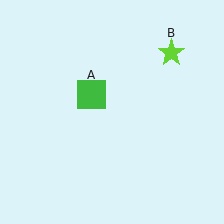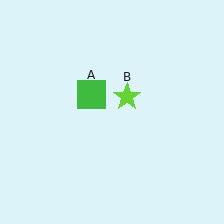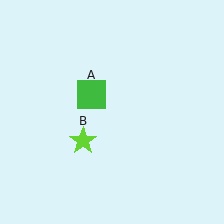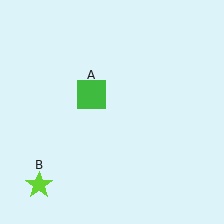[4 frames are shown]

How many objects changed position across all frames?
1 object changed position: lime star (object B).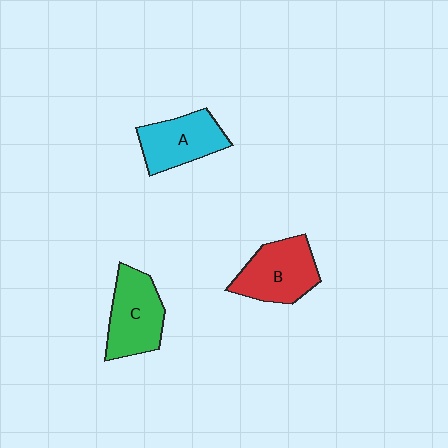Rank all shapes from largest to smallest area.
From largest to smallest: B (red), C (green), A (cyan).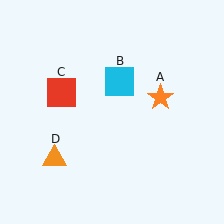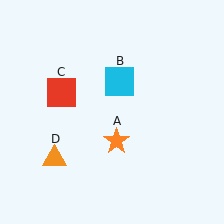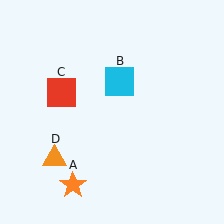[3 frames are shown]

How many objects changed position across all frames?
1 object changed position: orange star (object A).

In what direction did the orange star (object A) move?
The orange star (object A) moved down and to the left.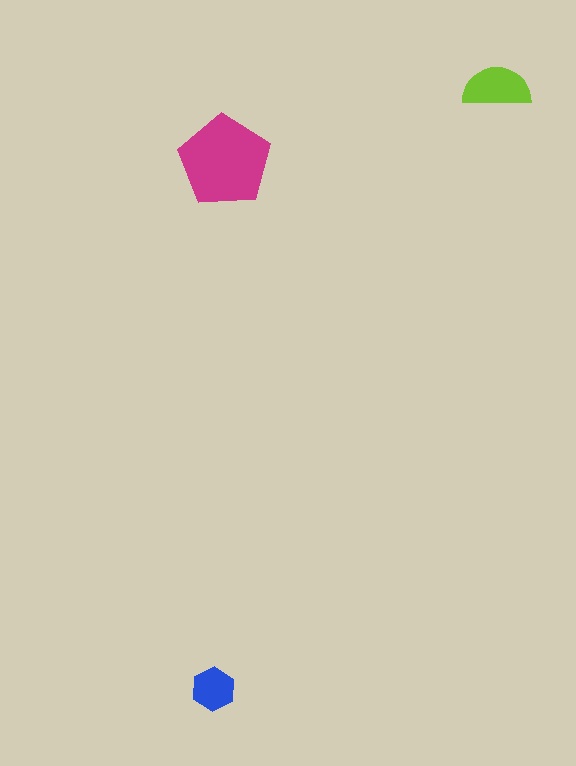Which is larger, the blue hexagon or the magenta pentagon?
The magenta pentagon.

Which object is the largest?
The magenta pentagon.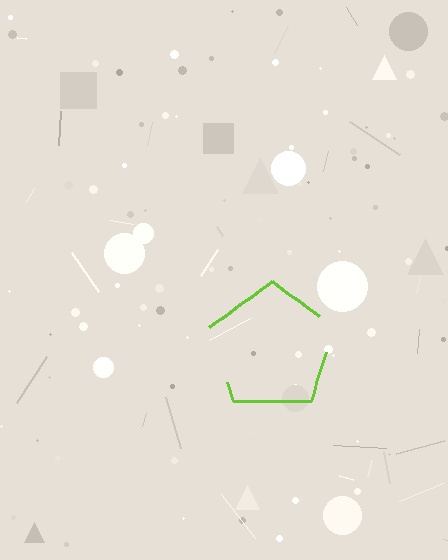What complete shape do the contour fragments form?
The contour fragments form a pentagon.